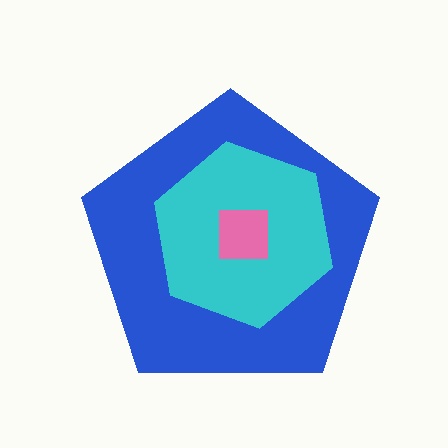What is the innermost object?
The pink square.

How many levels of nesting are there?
3.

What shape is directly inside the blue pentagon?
The cyan hexagon.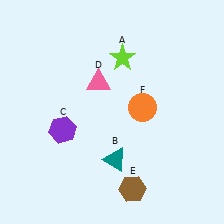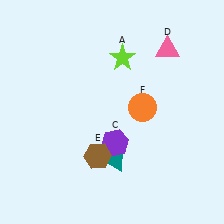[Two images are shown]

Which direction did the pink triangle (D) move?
The pink triangle (D) moved right.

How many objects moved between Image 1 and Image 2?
3 objects moved between the two images.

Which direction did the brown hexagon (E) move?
The brown hexagon (E) moved left.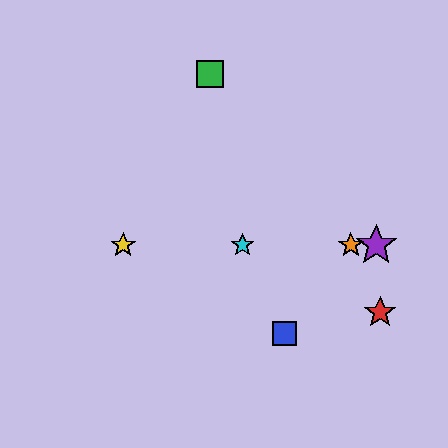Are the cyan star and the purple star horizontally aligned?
Yes, both are at y≈245.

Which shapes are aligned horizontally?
The yellow star, the purple star, the orange star, the cyan star are aligned horizontally.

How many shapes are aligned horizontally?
4 shapes (the yellow star, the purple star, the orange star, the cyan star) are aligned horizontally.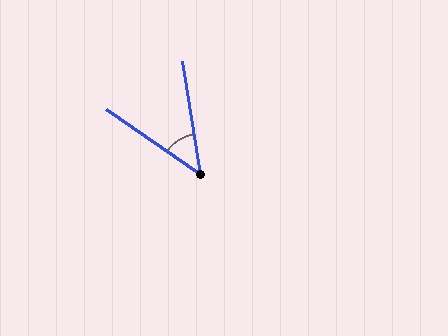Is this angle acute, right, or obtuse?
It is acute.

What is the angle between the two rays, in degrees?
Approximately 46 degrees.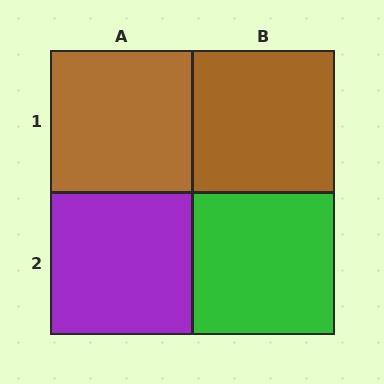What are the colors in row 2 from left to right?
Purple, green.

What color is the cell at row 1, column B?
Brown.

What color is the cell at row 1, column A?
Brown.